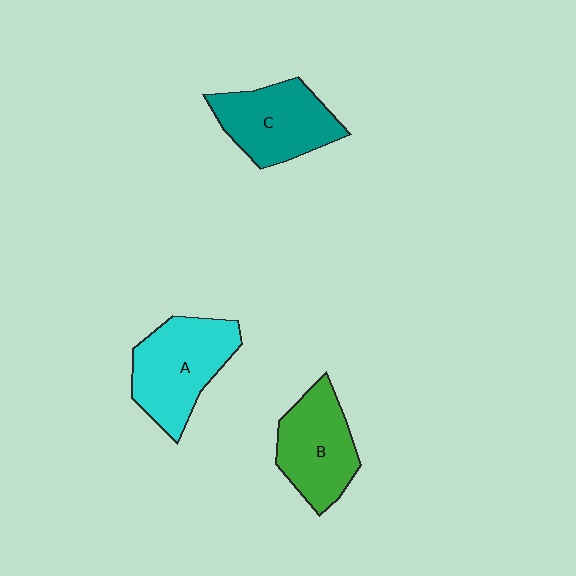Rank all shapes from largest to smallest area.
From largest to smallest: A (cyan), C (teal), B (green).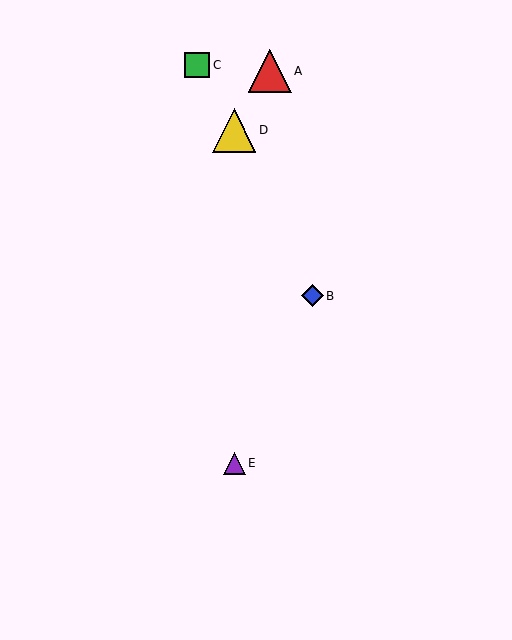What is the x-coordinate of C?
Object C is at x≈197.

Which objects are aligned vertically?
Objects D, E are aligned vertically.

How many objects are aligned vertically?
2 objects (D, E) are aligned vertically.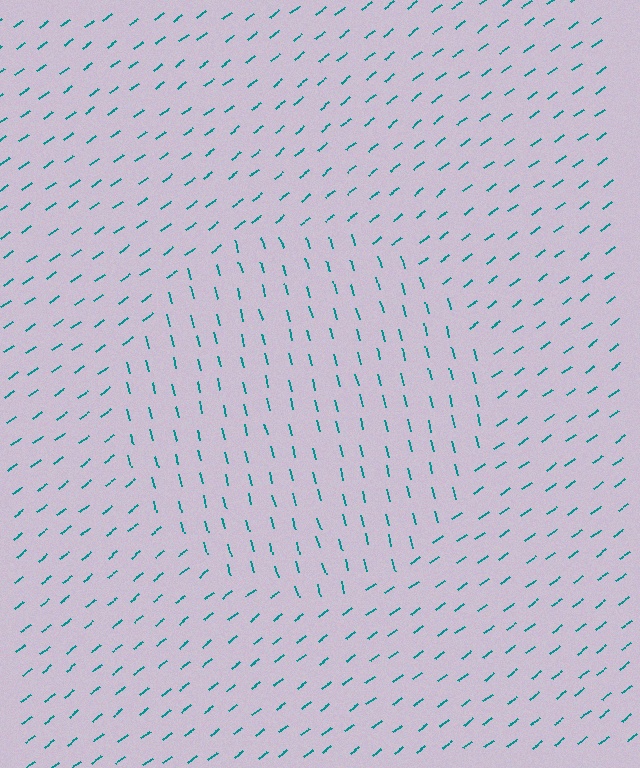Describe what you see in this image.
The image is filled with small teal line segments. A circle region in the image has lines oriented differently from the surrounding lines, creating a visible texture boundary.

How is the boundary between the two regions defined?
The boundary is defined purely by a change in line orientation (approximately 69 degrees difference). All lines are the same color and thickness.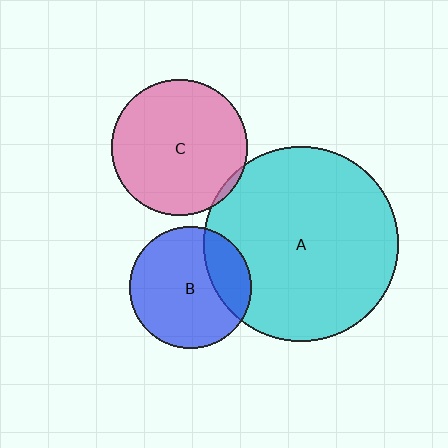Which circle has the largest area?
Circle A (cyan).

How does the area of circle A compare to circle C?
Approximately 2.1 times.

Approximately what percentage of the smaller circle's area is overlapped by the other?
Approximately 5%.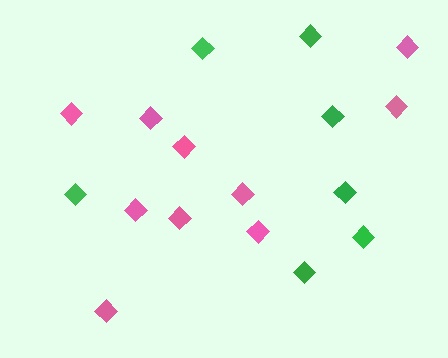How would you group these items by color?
There are 2 groups: one group of green diamonds (7) and one group of pink diamonds (10).